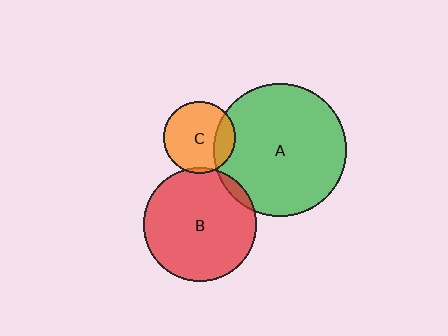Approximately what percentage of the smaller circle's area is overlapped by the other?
Approximately 5%.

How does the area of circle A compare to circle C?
Approximately 3.4 times.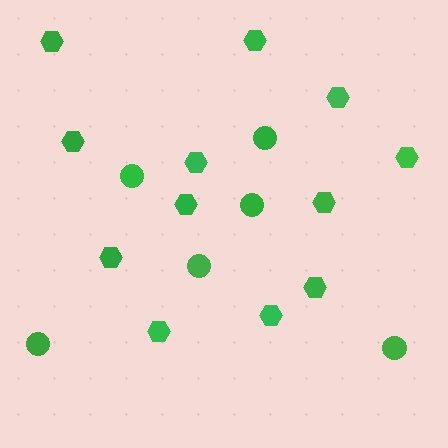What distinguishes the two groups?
There are 2 groups: one group of hexagons (12) and one group of circles (6).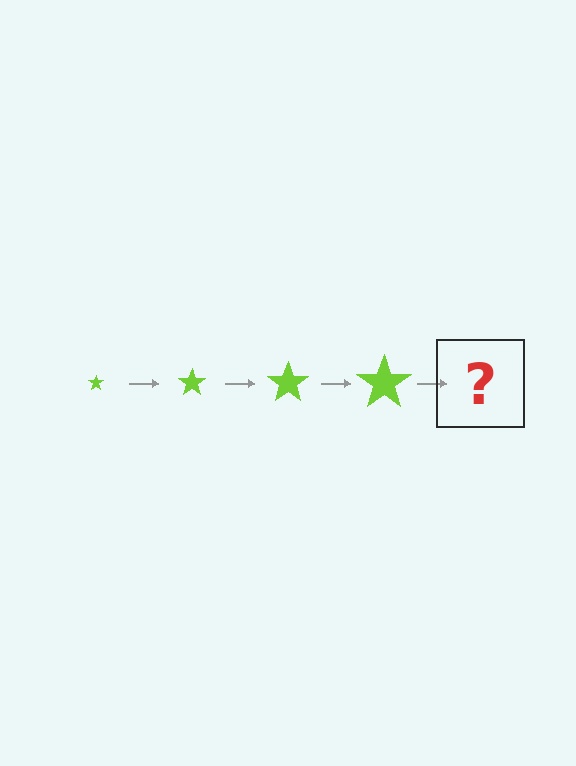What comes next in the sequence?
The next element should be a lime star, larger than the previous one.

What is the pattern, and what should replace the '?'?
The pattern is that the star gets progressively larger each step. The '?' should be a lime star, larger than the previous one.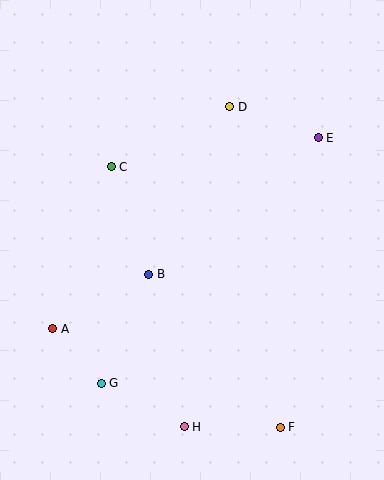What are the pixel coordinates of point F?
Point F is at (280, 427).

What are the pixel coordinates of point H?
Point H is at (184, 427).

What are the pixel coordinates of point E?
Point E is at (318, 138).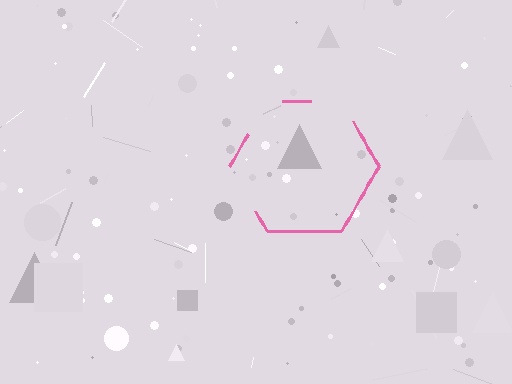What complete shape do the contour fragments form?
The contour fragments form a hexagon.